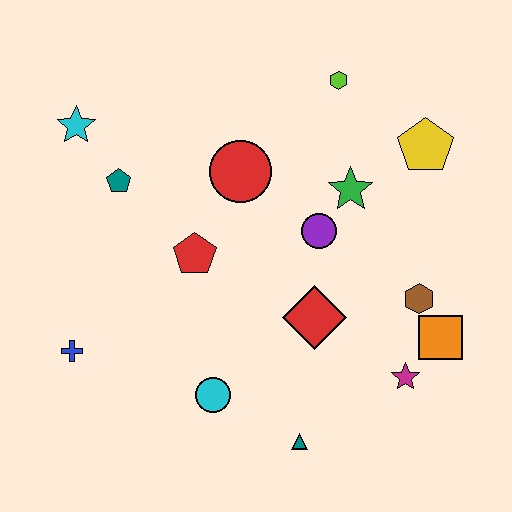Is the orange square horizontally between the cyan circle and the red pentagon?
No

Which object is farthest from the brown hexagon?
The cyan star is farthest from the brown hexagon.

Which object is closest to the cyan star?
The teal pentagon is closest to the cyan star.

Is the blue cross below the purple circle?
Yes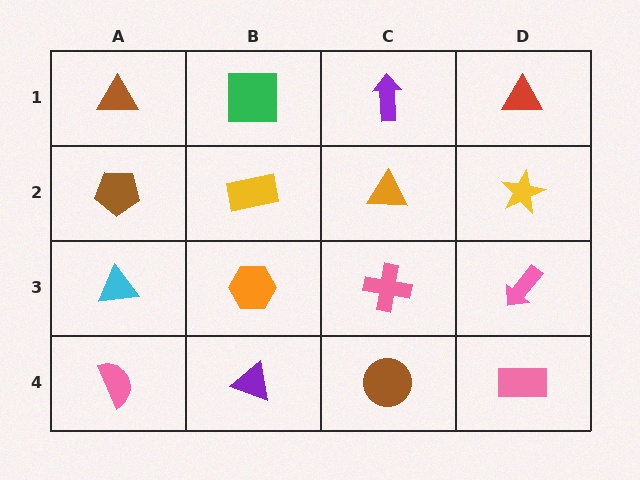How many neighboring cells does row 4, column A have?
2.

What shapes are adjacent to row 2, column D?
A red triangle (row 1, column D), a pink arrow (row 3, column D), an orange triangle (row 2, column C).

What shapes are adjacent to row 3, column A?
A brown pentagon (row 2, column A), a pink semicircle (row 4, column A), an orange hexagon (row 3, column B).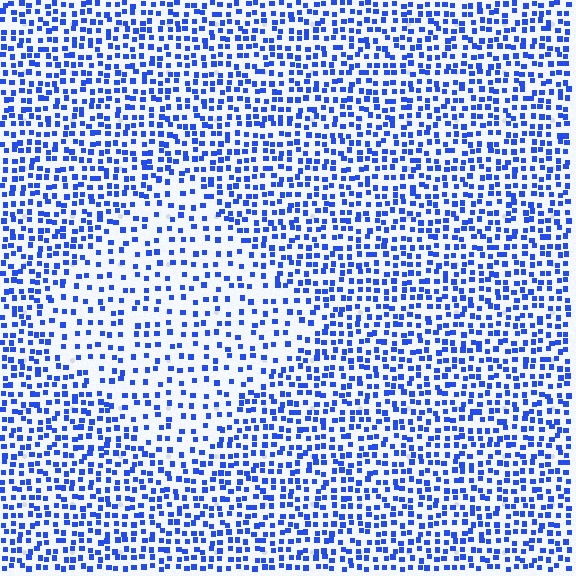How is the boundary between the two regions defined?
The boundary is defined by a change in element density (approximately 1.8x ratio). All elements are the same color, size, and shape.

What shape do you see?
I see a diamond.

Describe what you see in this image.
The image contains small blue elements arranged at two different densities. A diamond-shaped region is visible where the elements are less densely packed than the surrounding area.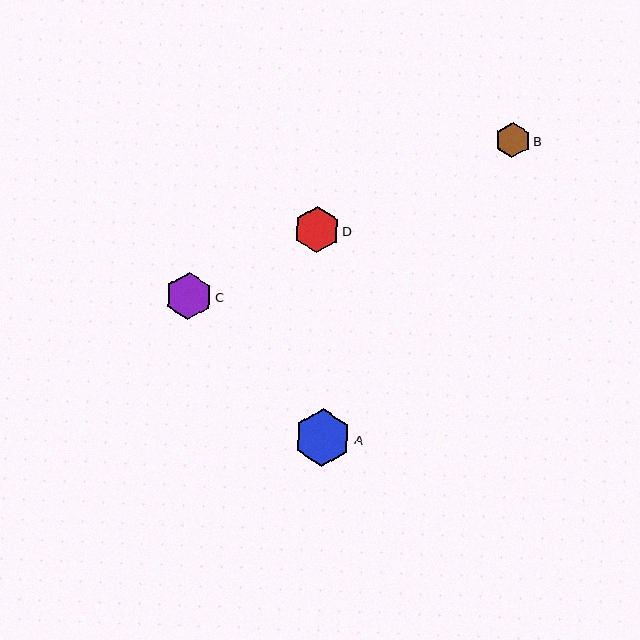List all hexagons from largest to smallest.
From largest to smallest: A, C, D, B.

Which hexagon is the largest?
Hexagon A is the largest with a size of approximately 57 pixels.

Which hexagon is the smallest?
Hexagon B is the smallest with a size of approximately 35 pixels.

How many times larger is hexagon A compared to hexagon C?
Hexagon A is approximately 1.2 times the size of hexagon C.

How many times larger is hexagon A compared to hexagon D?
Hexagon A is approximately 1.2 times the size of hexagon D.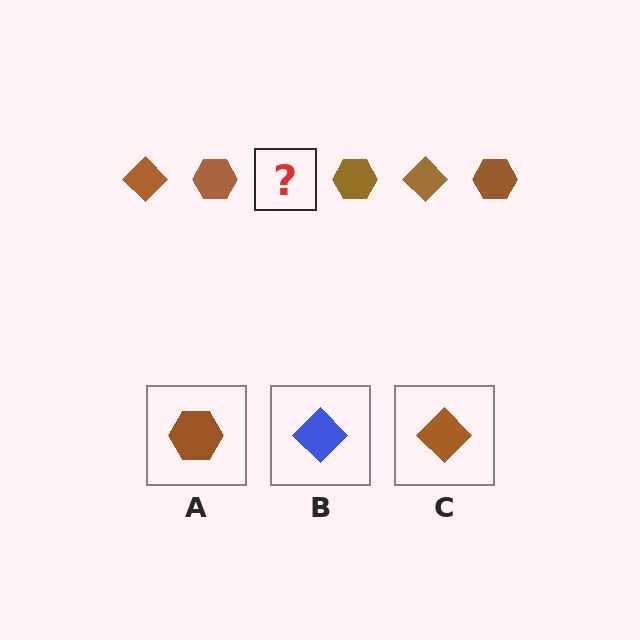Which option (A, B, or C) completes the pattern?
C.